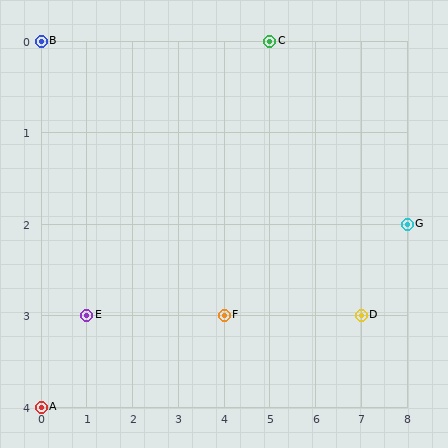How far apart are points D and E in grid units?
Points D and E are 6 columns apart.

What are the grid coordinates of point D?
Point D is at grid coordinates (7, 3).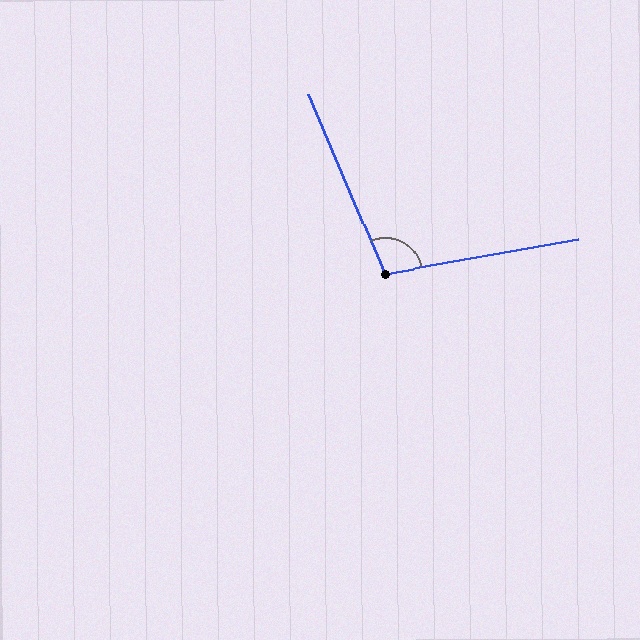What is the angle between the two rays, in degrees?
Approximately 103 degrees.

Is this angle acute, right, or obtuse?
It is obtuse.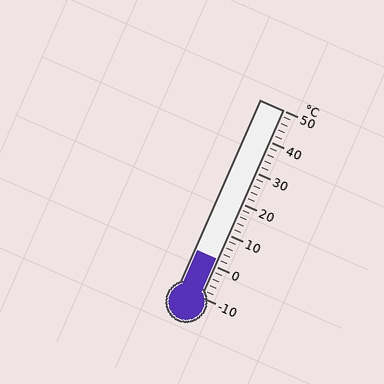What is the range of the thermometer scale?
The thermometer scale ranges from -10°C to 50°C.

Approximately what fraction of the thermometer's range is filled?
The thermometer is filled to approximately 20% of its range.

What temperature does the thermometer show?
The thermometer shows approximately 2°C.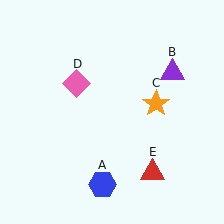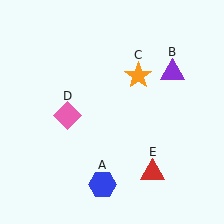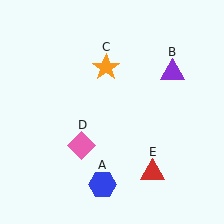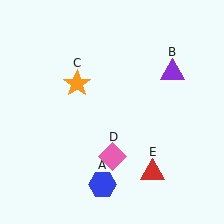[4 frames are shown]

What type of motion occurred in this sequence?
The orange star (object C), pink diamond (object D) rotated counterclockwise around the center of the scene.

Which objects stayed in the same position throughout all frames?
Blue hexagon (object A) and purple triangle (object B) and red triangle (object E) remained stationary.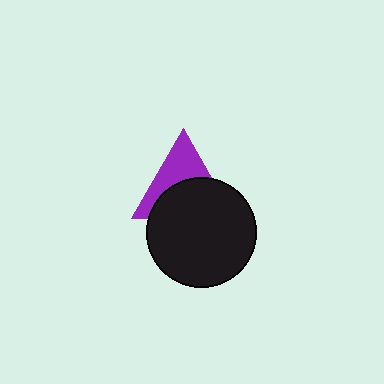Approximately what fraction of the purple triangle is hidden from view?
Roughly 54% of the purple triangle is hidden behind the black circle.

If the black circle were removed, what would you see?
You would see the complete purple triangle.